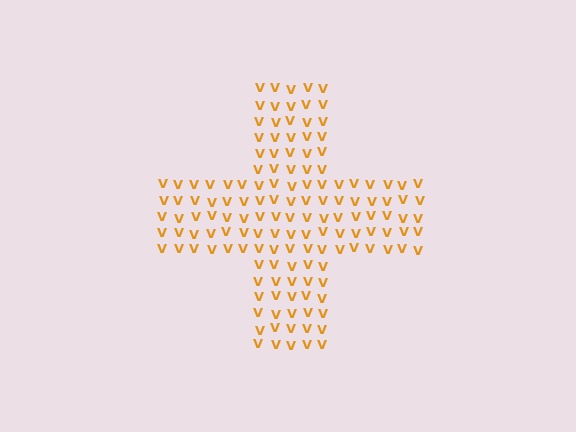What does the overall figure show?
The overall figure shows a cross.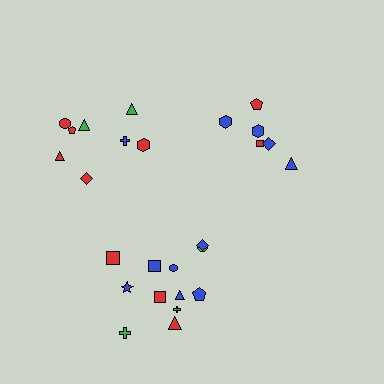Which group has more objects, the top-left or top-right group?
The top-left group.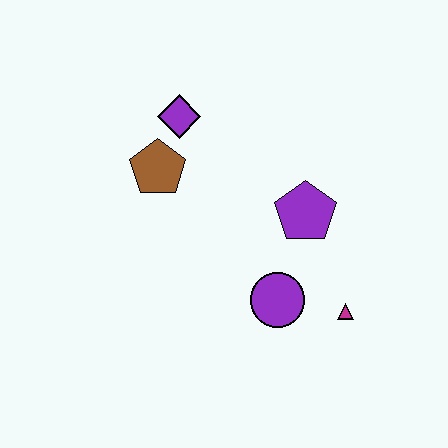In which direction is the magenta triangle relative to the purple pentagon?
The magenta triangle is below the purple pentagon.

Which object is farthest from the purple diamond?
The magenta triangle is farthest from the purple diamond.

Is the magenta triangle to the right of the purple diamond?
Yes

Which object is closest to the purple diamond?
The brown pentagon is closest to the purple diamond.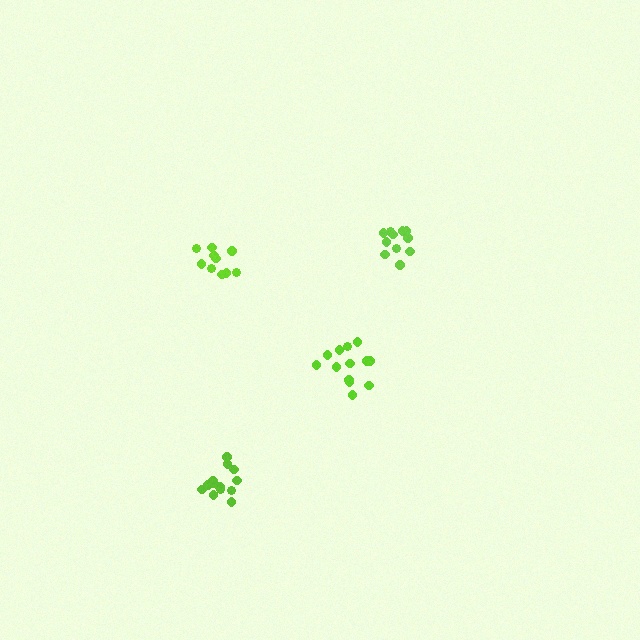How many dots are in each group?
Group 1: 13 dots, Group 2: 13 dots, Group 3: 10 dots, Group 4: 11 dots (47 total).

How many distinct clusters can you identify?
There are 4 distinct clusters.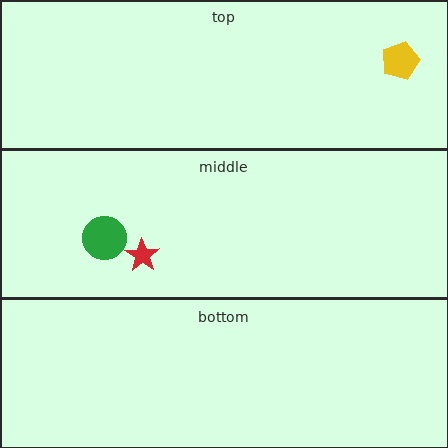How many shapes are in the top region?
1.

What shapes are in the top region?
The yellow pentagon.